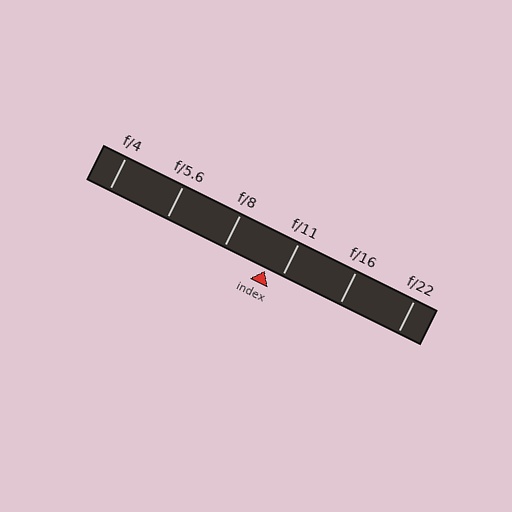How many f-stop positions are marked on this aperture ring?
There are 6 f-stop positions marked.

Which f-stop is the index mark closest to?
The index mark is closest to f/11.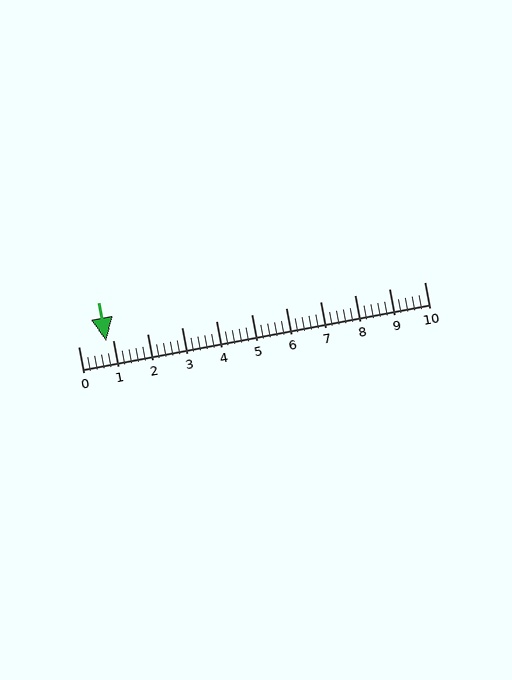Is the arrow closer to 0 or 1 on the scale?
The arrow is closer to 1.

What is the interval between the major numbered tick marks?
The major tick marks are spaced 1 units apart.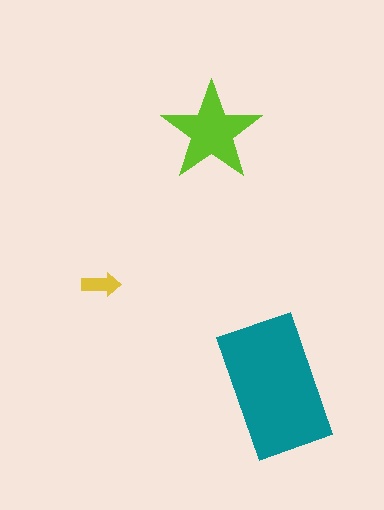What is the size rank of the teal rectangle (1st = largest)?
1st.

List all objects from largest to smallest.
The teal rectangle, the lime star, the yellow arrow.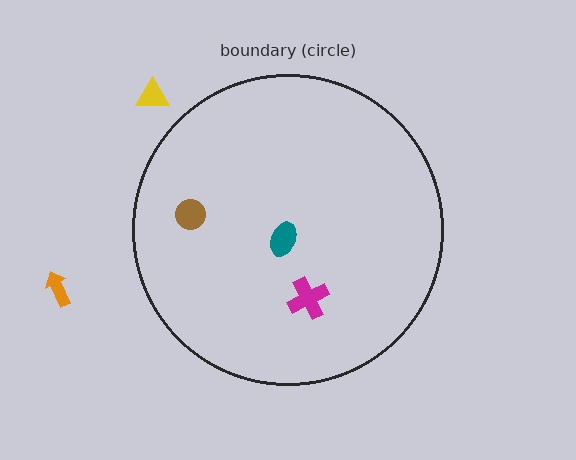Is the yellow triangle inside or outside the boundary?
Outside.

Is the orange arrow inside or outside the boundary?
Outside.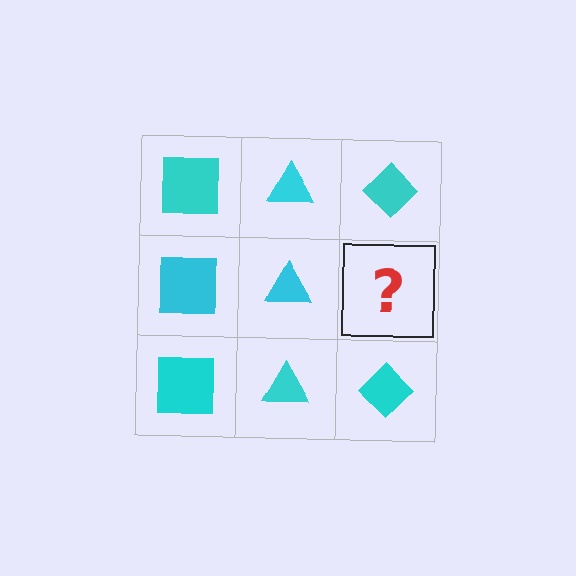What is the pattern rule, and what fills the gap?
The rule is that each column has a consistent shape. The gap should be filled with a cyan diamond.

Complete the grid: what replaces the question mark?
The question mark should be replaced with a cyan diamond.